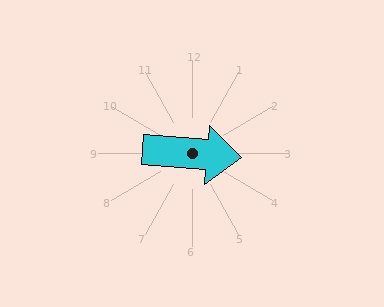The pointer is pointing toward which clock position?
Roughly 3 o'clock.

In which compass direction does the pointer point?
East.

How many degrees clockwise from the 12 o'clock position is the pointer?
Approximately 95 degrees.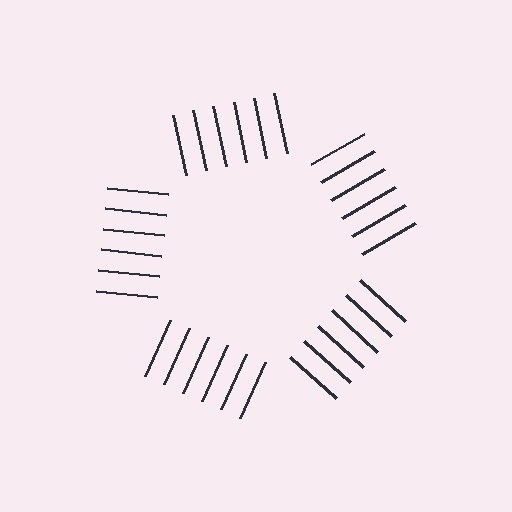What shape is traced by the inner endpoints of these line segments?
An illusory pentagon — the line segments terminate on its edges but no continuous stroke is drawn.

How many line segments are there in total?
30 — 6 along each of the 5 edges.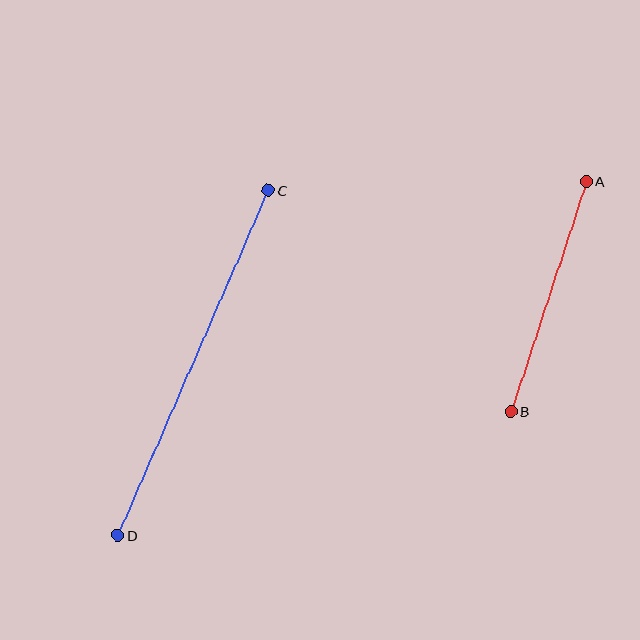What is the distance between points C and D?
The distance is approximately 377 pixels.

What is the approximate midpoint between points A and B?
The midpoint is at approximately (549, 296) pixels.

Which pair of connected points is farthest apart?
Points C and D are farthest apart.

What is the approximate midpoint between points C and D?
The midpoint is at approximately (193, 363) pixels.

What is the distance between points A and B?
The distance is approximately 242 pixels.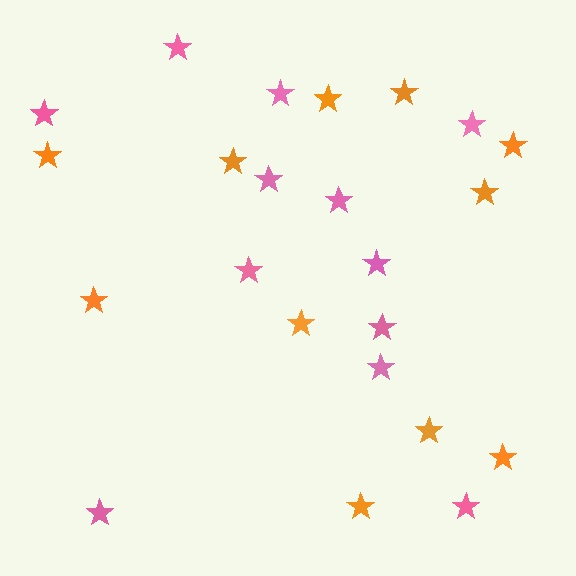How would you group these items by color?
There are 2 groups: one group of pink stars (12) and one group of orange stars (11).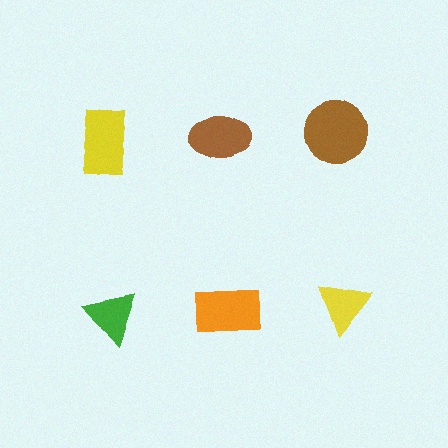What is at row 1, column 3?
A brown circle.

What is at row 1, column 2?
A brown ellipse.